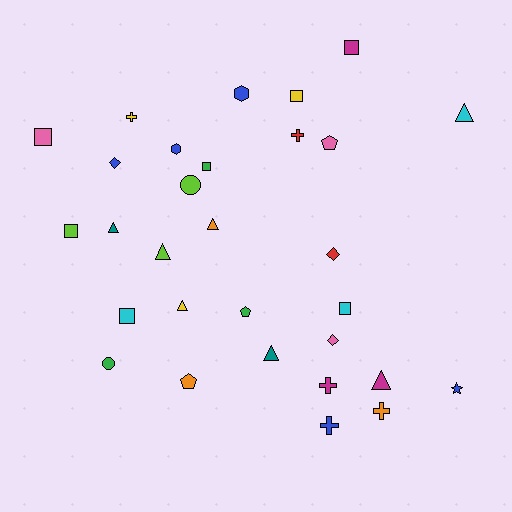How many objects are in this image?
There are 30 objects.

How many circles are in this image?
There are 2 circles.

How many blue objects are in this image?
There are 5 blue objects.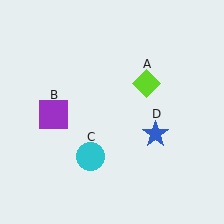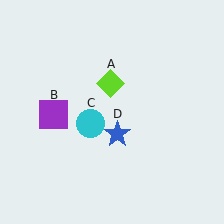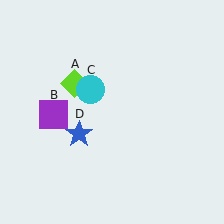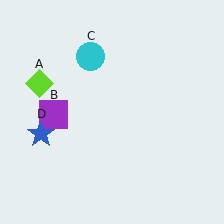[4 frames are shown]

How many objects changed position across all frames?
3 objects changed position: lime diamond (object A), cyan circle (object C), blue star (object D).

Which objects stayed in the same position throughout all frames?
Purple square (object B) remained stationary.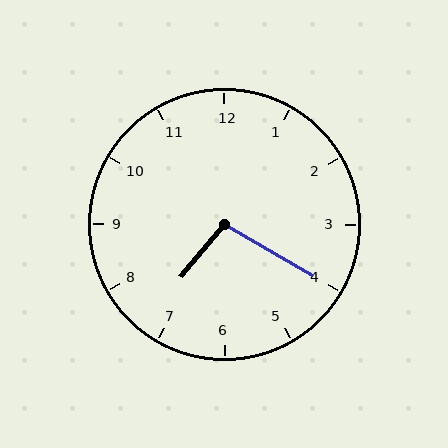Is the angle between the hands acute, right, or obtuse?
It is obtuse.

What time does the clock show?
7:20.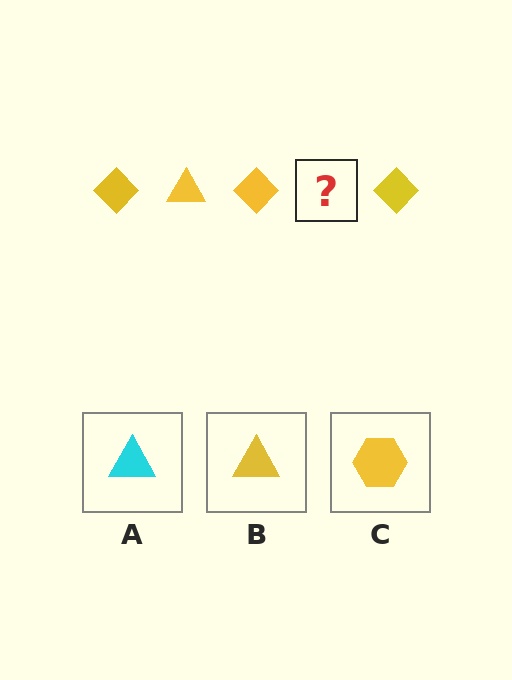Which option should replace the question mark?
Option B.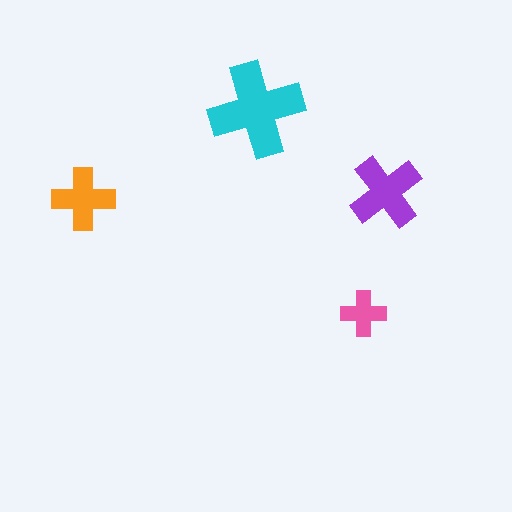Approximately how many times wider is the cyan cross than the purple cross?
About 1.5 times wider.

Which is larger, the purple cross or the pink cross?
The purple one.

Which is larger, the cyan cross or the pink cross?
The cyan one.